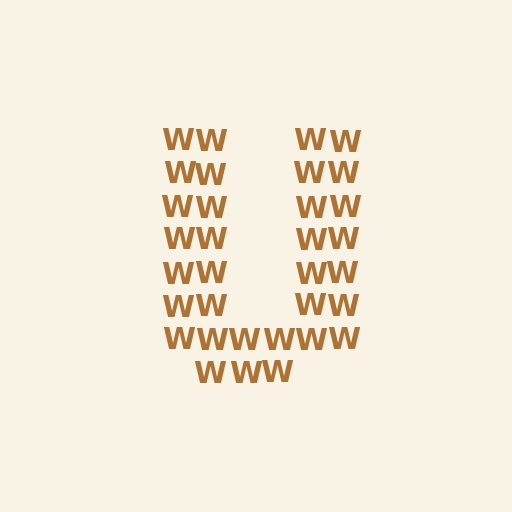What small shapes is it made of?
It is made of small letter W's.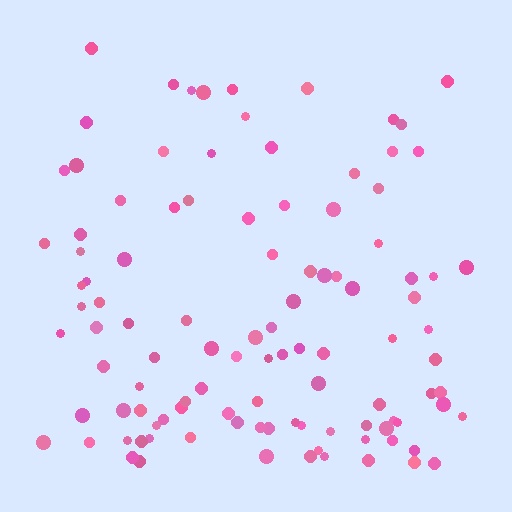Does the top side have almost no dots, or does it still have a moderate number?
Still a moderate number, just noticeably fewer than the bottom.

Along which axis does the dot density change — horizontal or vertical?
Vertical.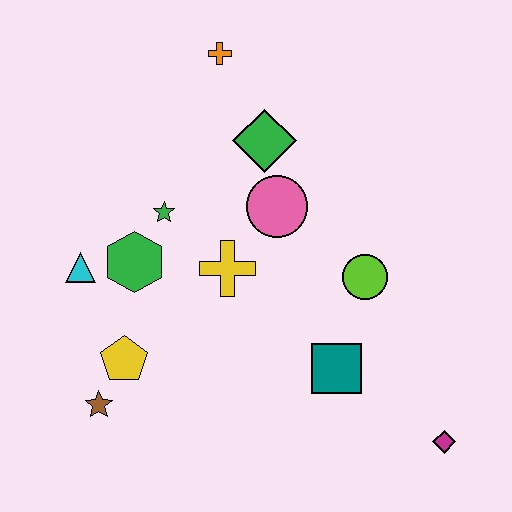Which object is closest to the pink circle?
The green diamond is closest to the pink circle.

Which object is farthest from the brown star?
The orange cross is farthest from the brown star.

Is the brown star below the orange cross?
Yes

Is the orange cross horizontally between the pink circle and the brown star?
Yes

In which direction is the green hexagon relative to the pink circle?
The green hexagon is to the left of the pink circle.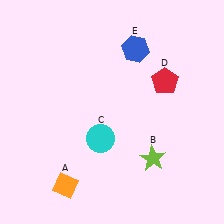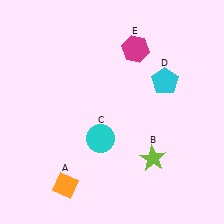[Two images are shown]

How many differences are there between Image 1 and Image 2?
There are 2 differences between the two images.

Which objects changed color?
D changed from red to cyan. E changed from blue to magenta.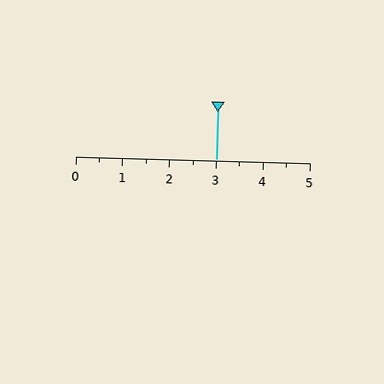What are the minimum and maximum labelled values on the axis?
The axis runs from 0 to 5.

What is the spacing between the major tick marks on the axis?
The major ticks are spaced 1 apart.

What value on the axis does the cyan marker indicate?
The marker indicates approximately 3.